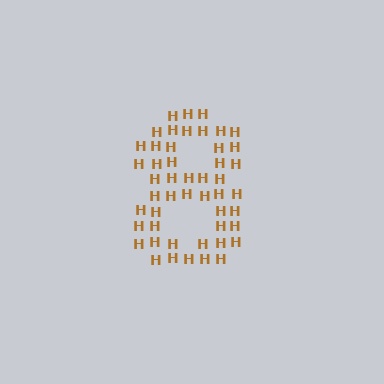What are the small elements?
The small elements are letter H's.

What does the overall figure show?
The overall figure shows the digit 8.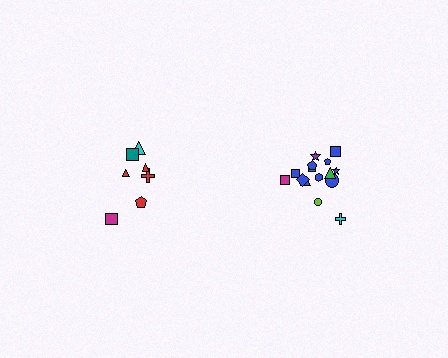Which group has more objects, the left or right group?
The right group.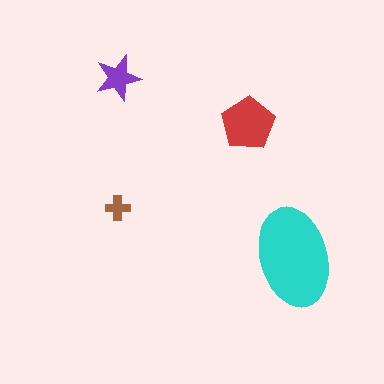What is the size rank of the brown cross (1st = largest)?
4th.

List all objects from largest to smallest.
The cyan ellipse, the red pentagon, the purple star, the brown cross.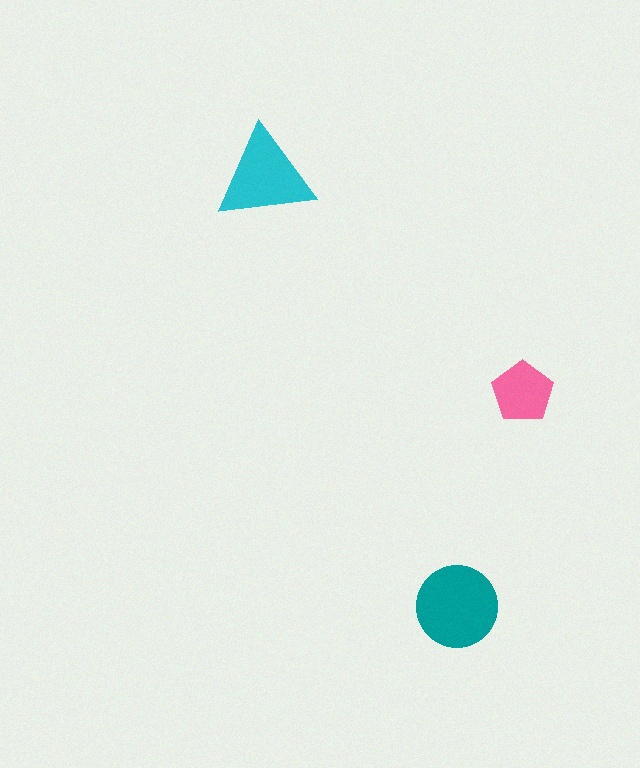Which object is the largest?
The teal circle.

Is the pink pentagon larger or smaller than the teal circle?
Smaller.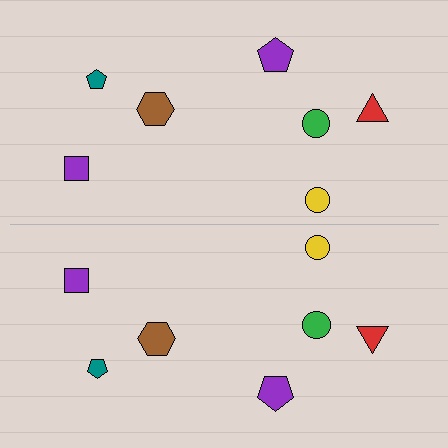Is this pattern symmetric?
Yes, this pattern has bilateral (reflection) symmetry.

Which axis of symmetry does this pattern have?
The pattern has a horizontal axis of symmetry running through the center of the image.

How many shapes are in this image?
There are 14 shapes in this image.